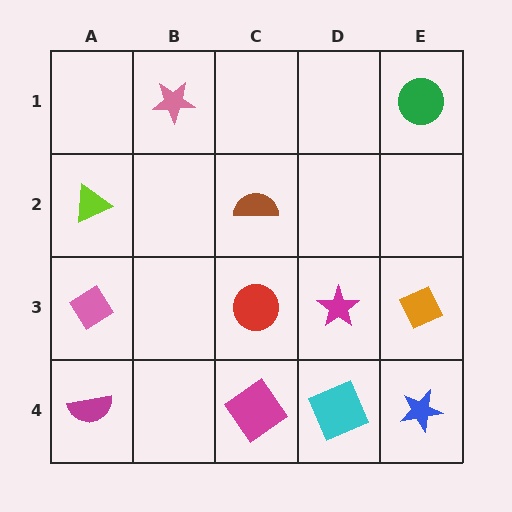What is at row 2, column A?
A lime triangle.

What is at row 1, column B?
A pink star.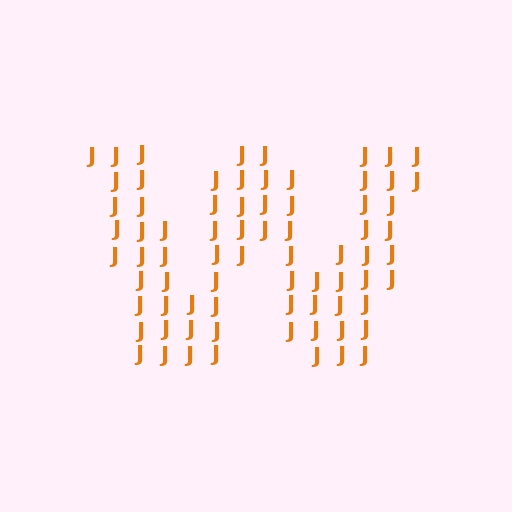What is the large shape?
The large shape is the letter W.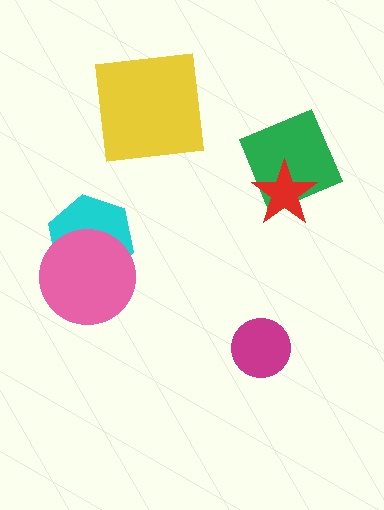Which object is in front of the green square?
The red star is in front of the green square.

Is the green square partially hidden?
Yes, it is partially covered by another shape.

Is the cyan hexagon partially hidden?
Yes, it is partially covered by another shape.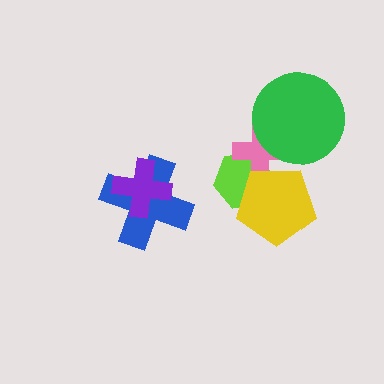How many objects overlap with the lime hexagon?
2 objects overlap with the lime hexagon.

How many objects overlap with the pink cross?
3 objects overlap with the pink cross.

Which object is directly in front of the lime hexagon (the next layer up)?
The pink cross is directly in front of the lime hexagon.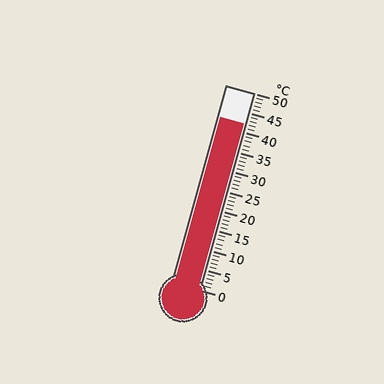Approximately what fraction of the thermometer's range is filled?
The thermometer is filled to approximately 85% of its range.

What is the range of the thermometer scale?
The thermometer scale ranges from 0°C to 50°C.